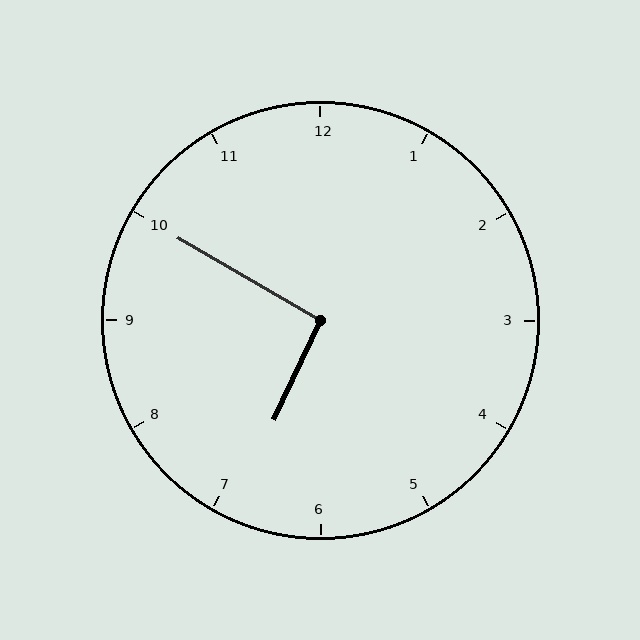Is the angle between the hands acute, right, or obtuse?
It is right.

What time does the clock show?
6:50.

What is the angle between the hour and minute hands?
Approximately 95 degrees.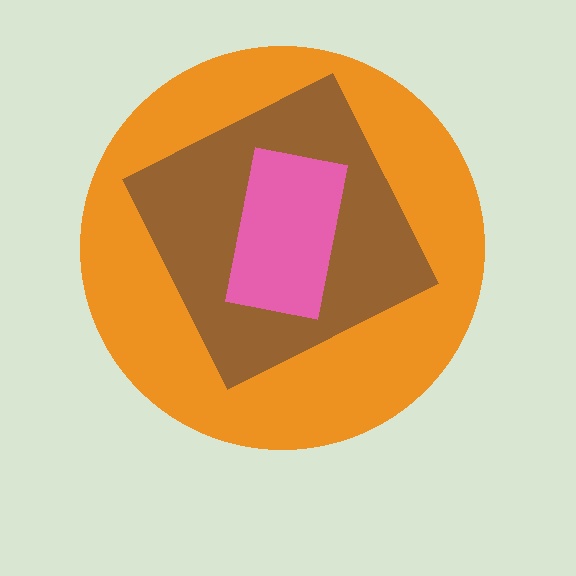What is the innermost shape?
The pink rectangle.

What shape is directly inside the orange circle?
The brown diamond.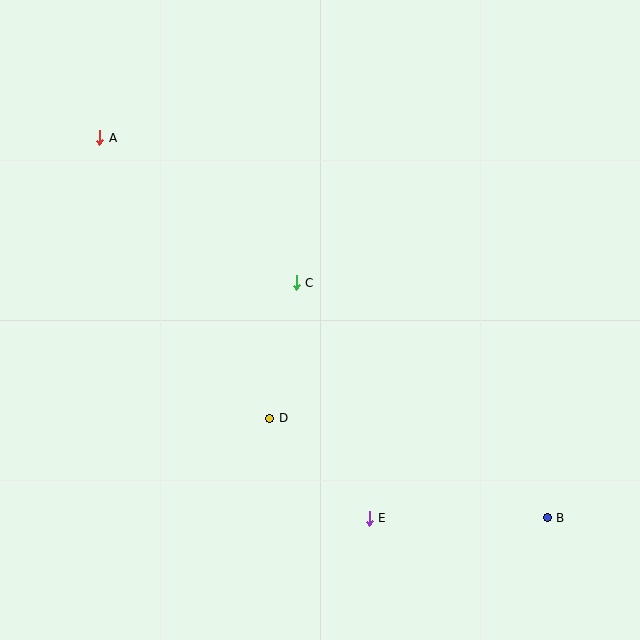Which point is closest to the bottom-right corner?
Point B is closest to the bottom-right corner.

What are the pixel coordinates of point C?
Point C is at (296, 283).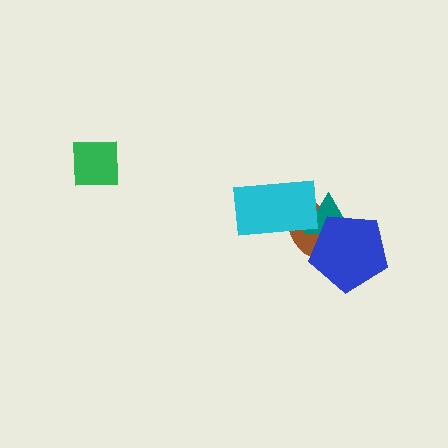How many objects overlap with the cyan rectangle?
2 objects overlap with the cyan rectangle.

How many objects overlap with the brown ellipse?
3 objects overlap with the brown ellipse.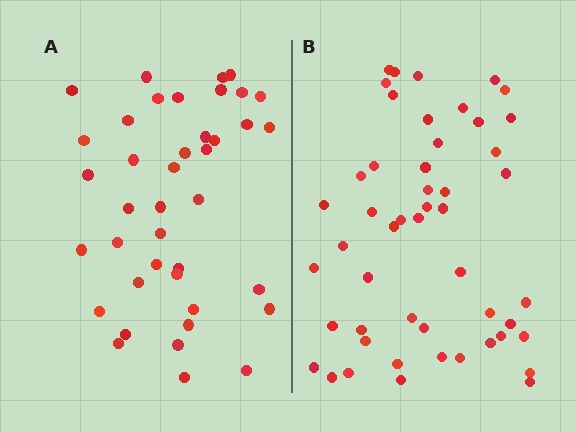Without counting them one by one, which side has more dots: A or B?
Region B (the right region) has more dots.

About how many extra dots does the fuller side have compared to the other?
Region B has roughly 10 or so more dots than region A.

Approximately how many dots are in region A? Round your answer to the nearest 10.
About 40 dots.